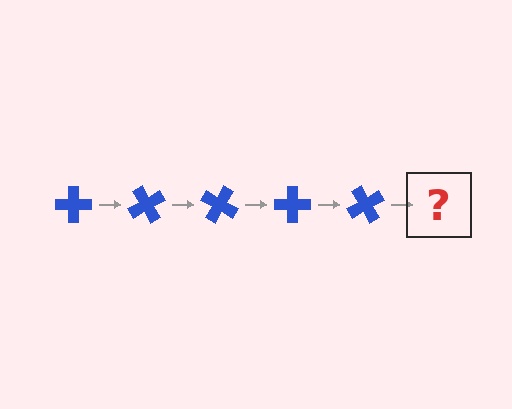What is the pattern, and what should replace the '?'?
The pattern is that the cross rotates 60 degrees each step. The '?' should be a blue cross rotated 300 degrees.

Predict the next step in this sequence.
The next step is a blue cross rotated 300 degrees.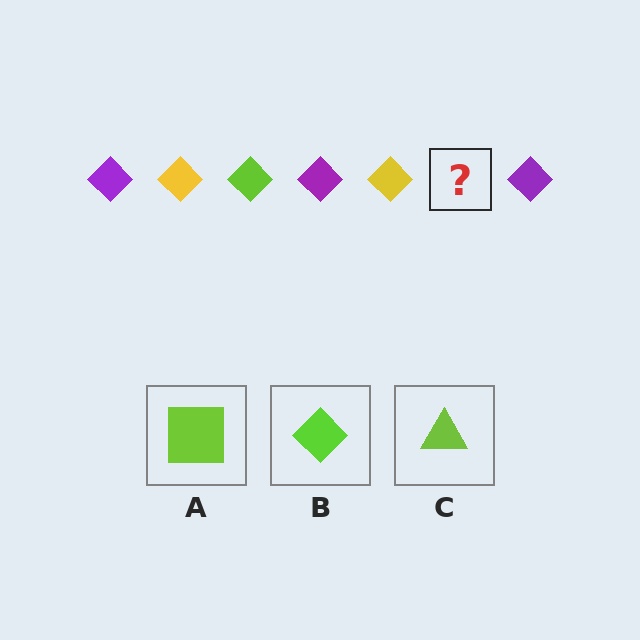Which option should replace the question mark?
Option B.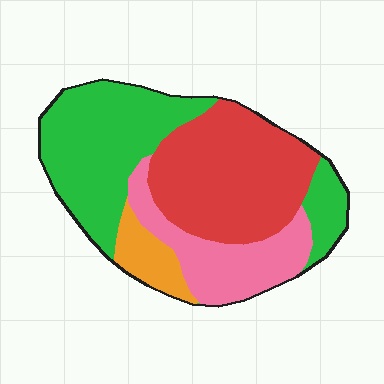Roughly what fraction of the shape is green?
Green takes up between a quarter and a half of the shape.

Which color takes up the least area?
Orange, at roughly 10%.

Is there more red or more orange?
Red.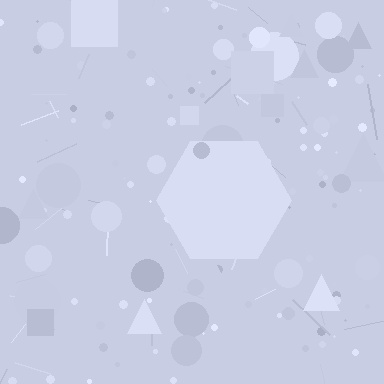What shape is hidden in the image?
A hexagon is hidden in the image.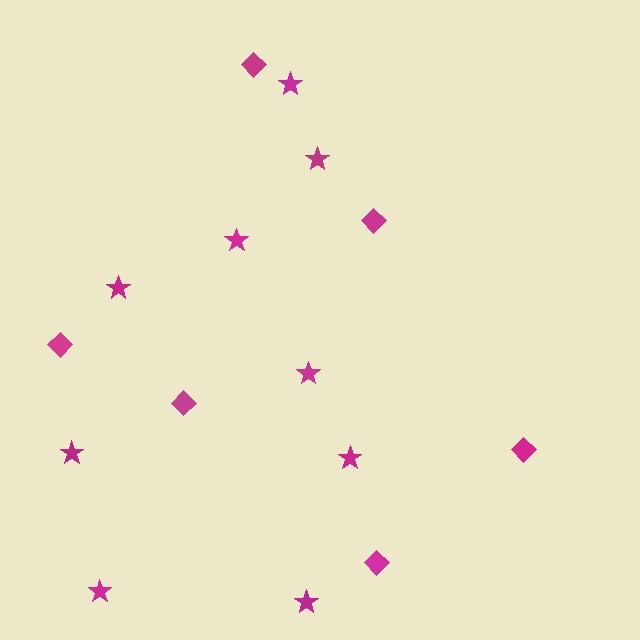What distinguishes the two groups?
There are 2 groups: one group of diamonds (6) and one group of stars (9).